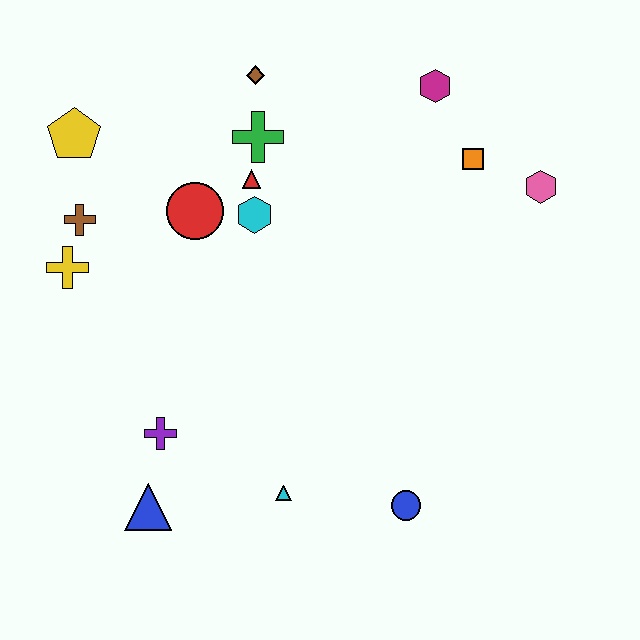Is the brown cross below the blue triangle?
No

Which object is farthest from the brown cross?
The pink hexagon is farthest from the brown cross.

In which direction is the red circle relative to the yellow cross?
The red circle is to the right of the yellow cross.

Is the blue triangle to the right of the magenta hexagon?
No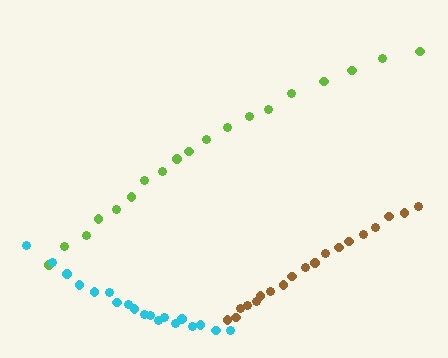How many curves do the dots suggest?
There are 3 distinct paths.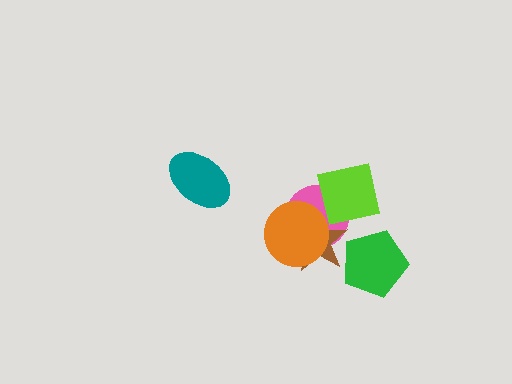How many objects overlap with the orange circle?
2 objects overlap with the orange circle.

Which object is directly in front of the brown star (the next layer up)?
The lime square is directly in front of the brown star.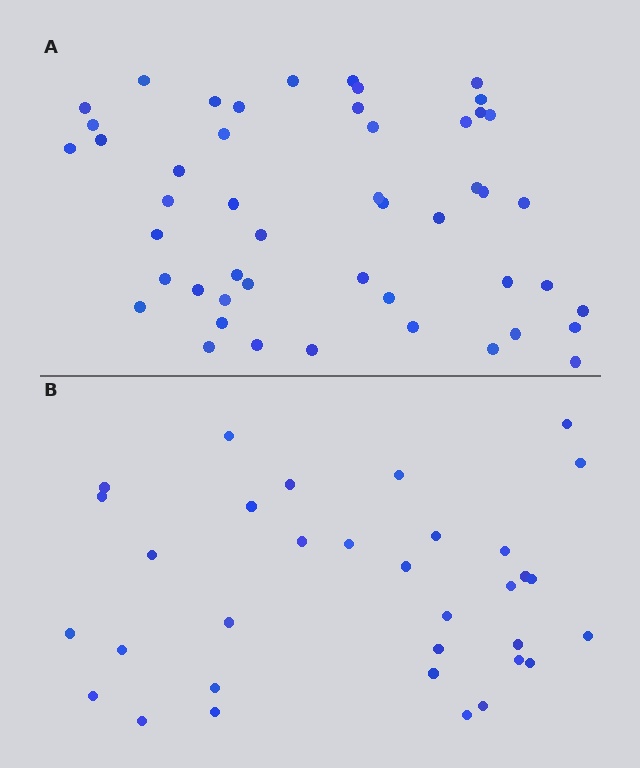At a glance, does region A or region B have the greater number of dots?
Region A (the top region) has more dots.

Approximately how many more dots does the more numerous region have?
Region A has approximately 15 more dots than region B.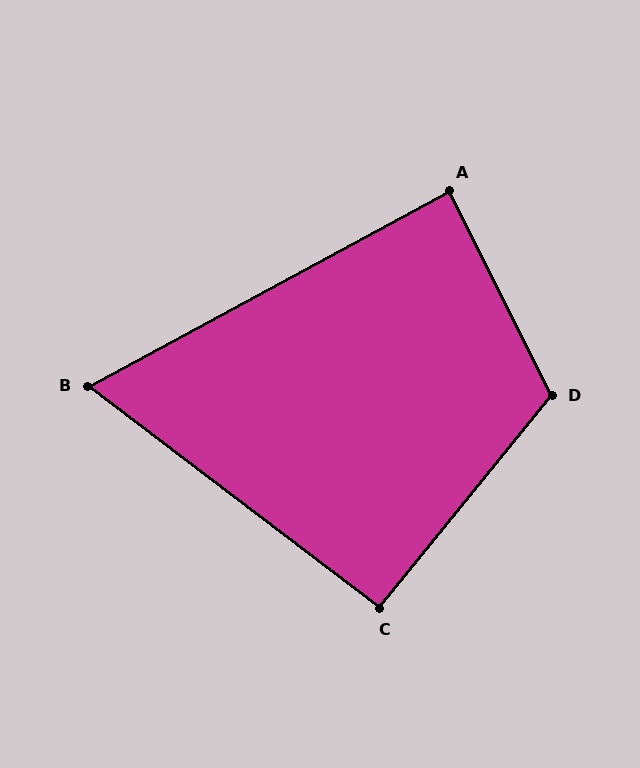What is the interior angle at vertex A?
Approximately 88 degrees (approximately right).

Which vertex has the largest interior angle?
D, at approximately 114 degrees.